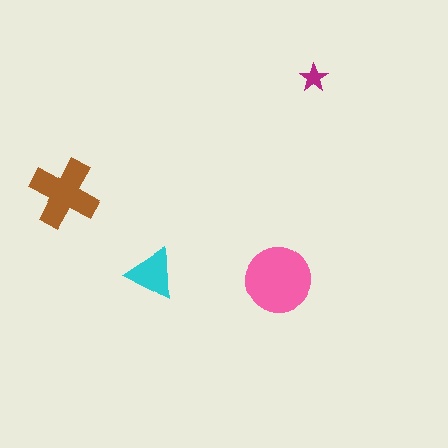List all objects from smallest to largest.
The magenta star, the cyan triangle, the brown cross, the pink circle.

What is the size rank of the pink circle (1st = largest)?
1st.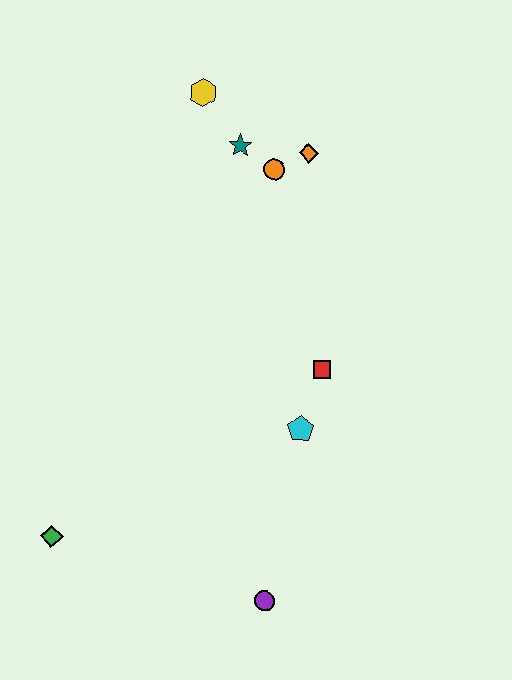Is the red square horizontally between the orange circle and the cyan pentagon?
No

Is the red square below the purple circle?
No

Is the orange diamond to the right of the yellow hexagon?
Yes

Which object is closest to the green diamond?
The purple circle is closest to the green diamond.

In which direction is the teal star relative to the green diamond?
The teal star is above the green diamond.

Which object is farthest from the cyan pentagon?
The yellow hexagon is farthest from the cyan pentagon.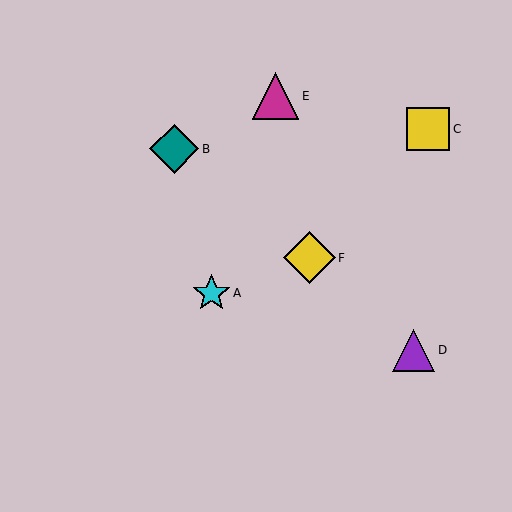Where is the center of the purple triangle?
The center of the purple triangle is at (414, 350).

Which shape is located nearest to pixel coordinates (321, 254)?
The yellow diamond (labeled F) at (309, 258) is nearest to that location.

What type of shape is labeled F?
Shape F is a yellow diamond.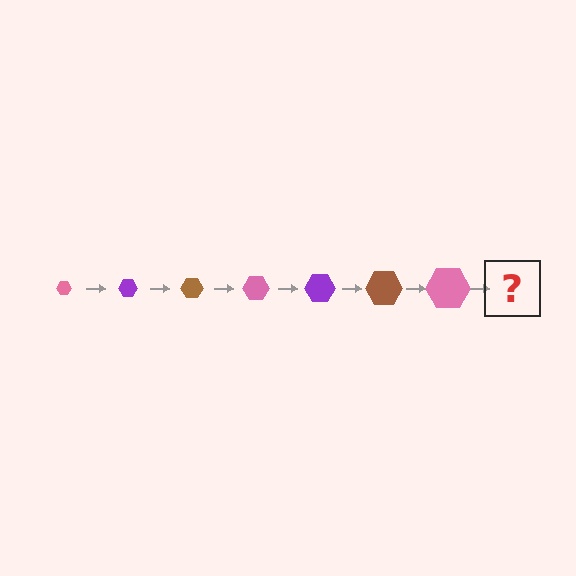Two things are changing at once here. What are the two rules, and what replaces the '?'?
The two rules are that the hexagon grows larger each step and the color cycles through pink, purple, and brown. The '?' should be a purple hexagon, larger than the previous one.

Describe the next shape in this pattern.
It should be a purple hexagon, larger than the previous one.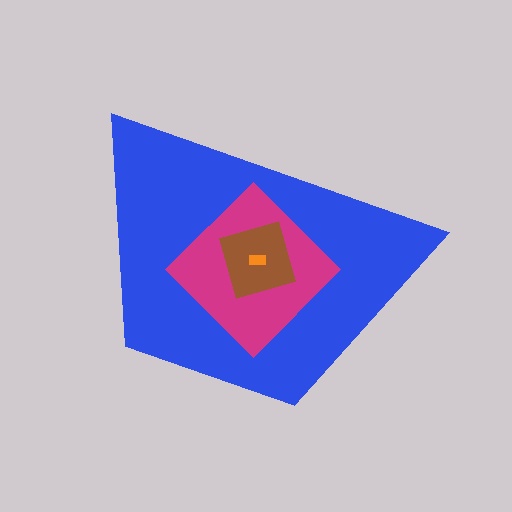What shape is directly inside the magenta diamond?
The brown square.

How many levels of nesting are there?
4.